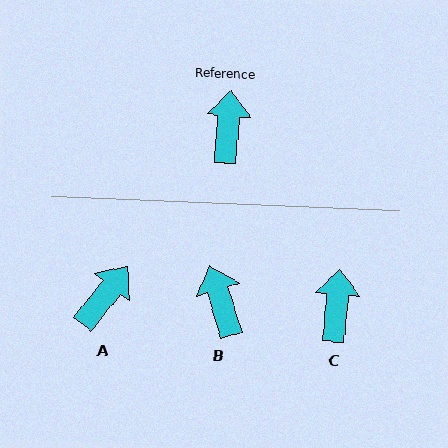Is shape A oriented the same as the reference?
No, it is off by about 33 degrees.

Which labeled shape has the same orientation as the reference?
C.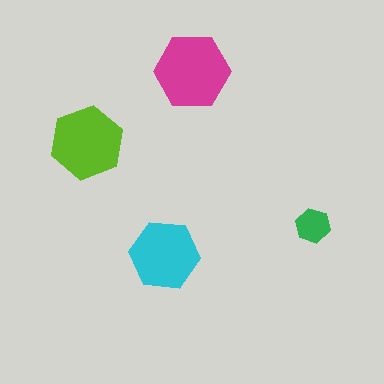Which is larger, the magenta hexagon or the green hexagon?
The magenta one.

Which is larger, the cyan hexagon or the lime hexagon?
The lime one.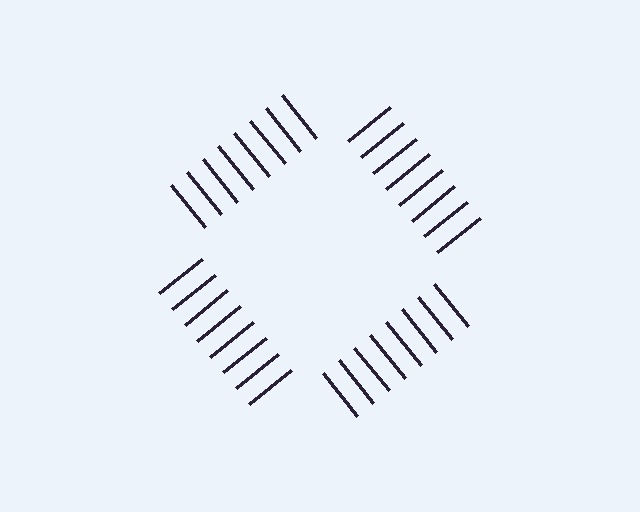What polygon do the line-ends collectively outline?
An illusory square — the line segments terminate on its edges but no continuous stroke is drawn.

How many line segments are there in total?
32 — 8 along each of the 4 edges.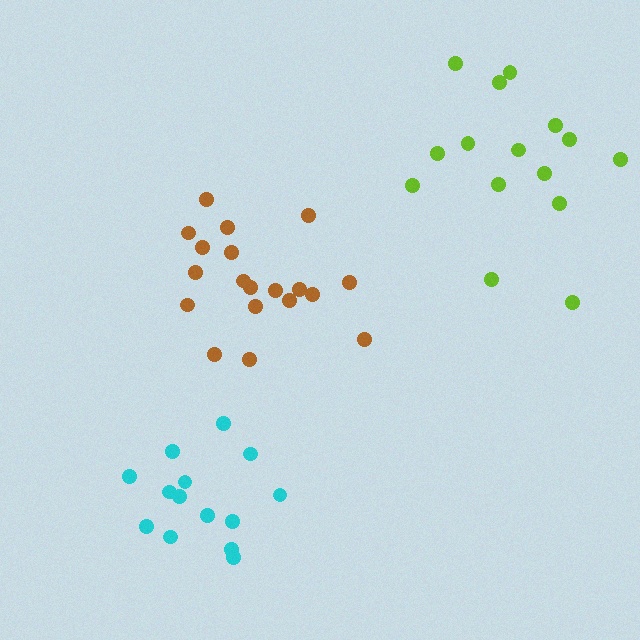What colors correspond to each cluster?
The clusters are colored: brown, lime, cyan.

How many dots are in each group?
Group 1: 19 dots, Group 2: 15 dots, Group 3: 14 dots (48 total).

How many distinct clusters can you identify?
There are 3 distinct clusters.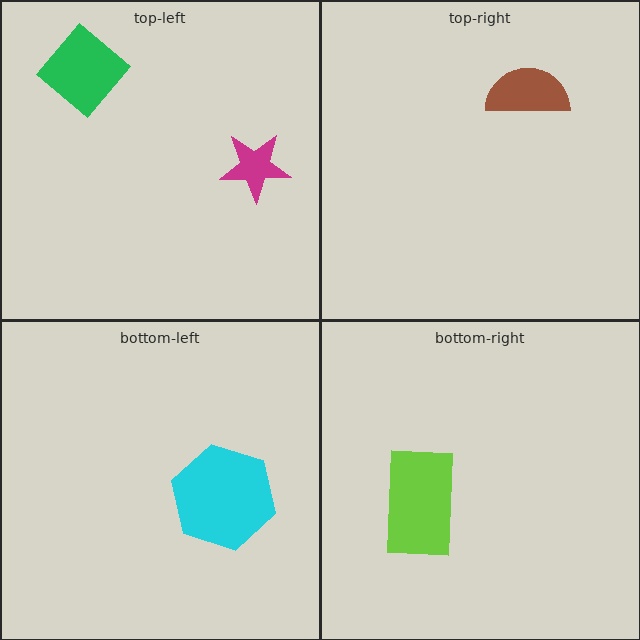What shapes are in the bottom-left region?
The cyan hexagon.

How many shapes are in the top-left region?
2.